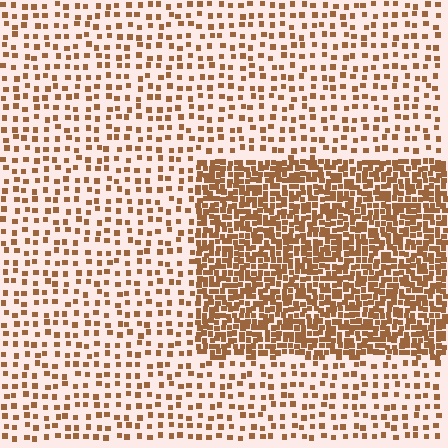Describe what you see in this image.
The image contains small brown elements arranged at two different densities. A rectangle-shaped region is visible where the elements are more densely packed than the surrounding area.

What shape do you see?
I see a rectangle.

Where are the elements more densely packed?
The elements are more densely packed inside the rectangle boundary.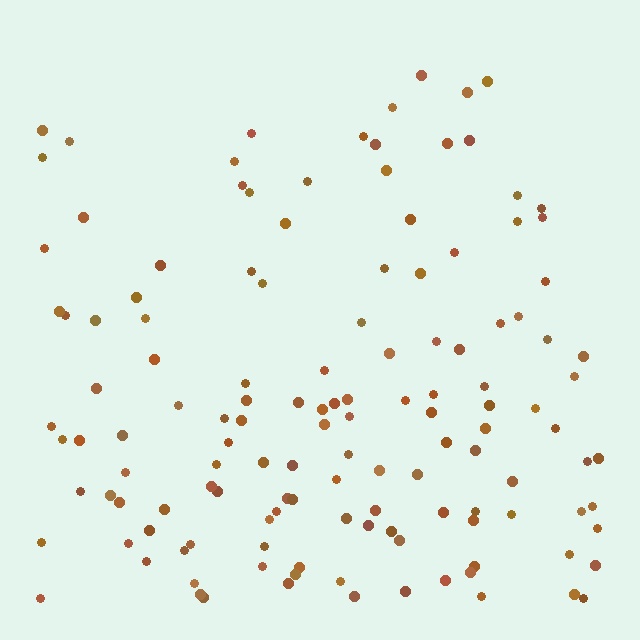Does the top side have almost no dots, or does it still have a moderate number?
Still a moderate number, just noticeably fewer than the bottom.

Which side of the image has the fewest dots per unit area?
The top.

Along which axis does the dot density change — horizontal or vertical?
Vertical.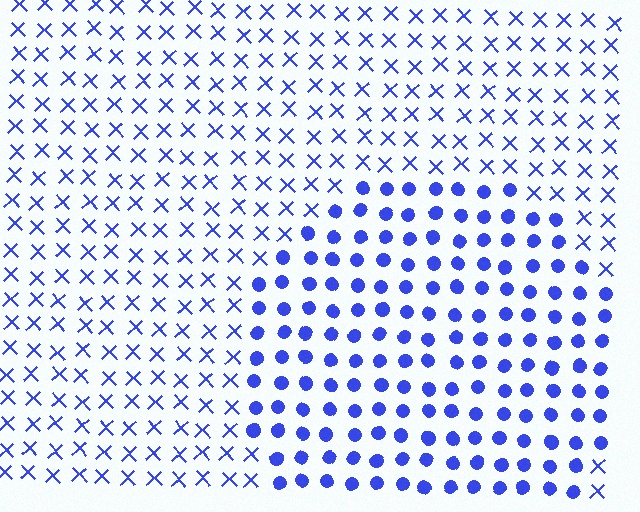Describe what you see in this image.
The image is filled with small blue elements arranged in a uniform grid. A circle-shaped region contains circles, while the surrounding area contains X marks. The boundary is defined purely by the change in element shape.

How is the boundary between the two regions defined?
The boundary is defined by a change in element shape: circles inside vs. X marks outside. All elements share the same color and spacing.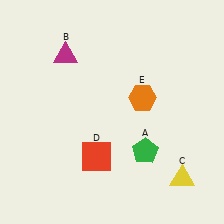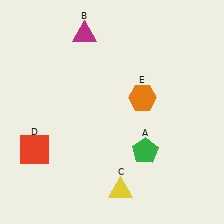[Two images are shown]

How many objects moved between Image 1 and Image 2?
3 objects moved between the two images.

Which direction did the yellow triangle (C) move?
The yellow triangle (C) moved left.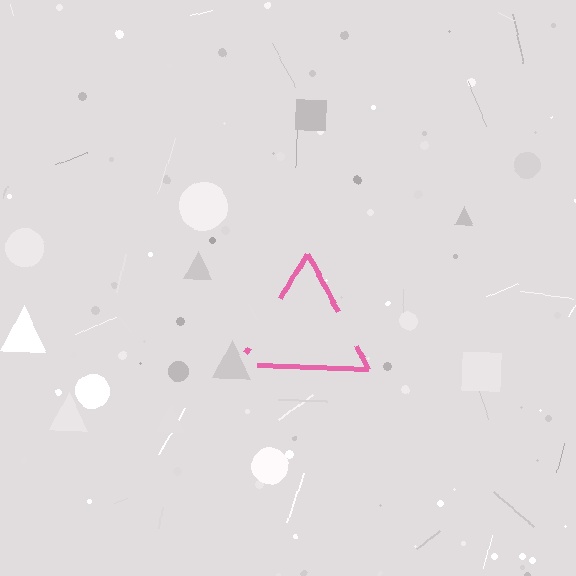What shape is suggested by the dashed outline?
The dashed outline suggests a triangle.